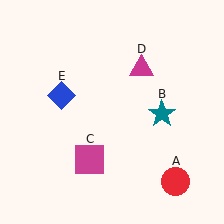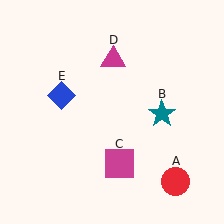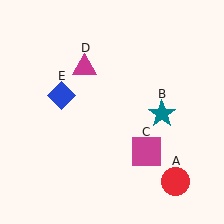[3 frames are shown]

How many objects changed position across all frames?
2 objects changed position: magenta square (object C), magenta triangle (object D).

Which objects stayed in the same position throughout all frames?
Red circle (object A) and teal star (object B) and blue diamond (object E) remained stationary.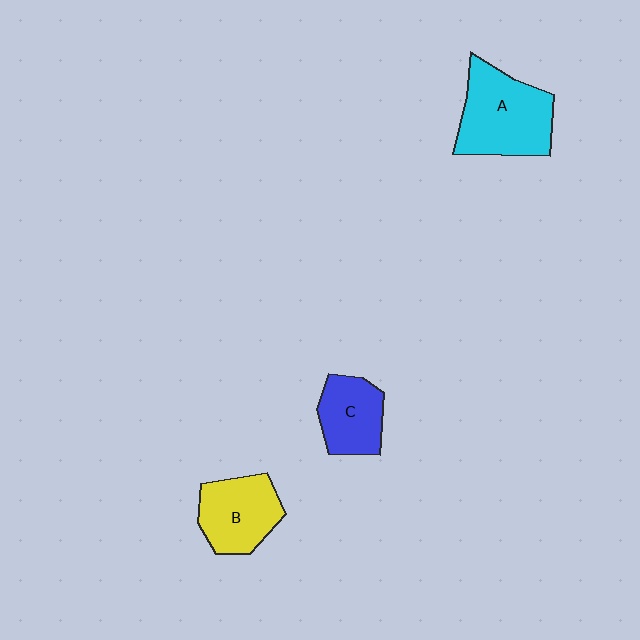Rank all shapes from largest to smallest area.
From largest to smallest: A (cyan), B (yellow), C (blue).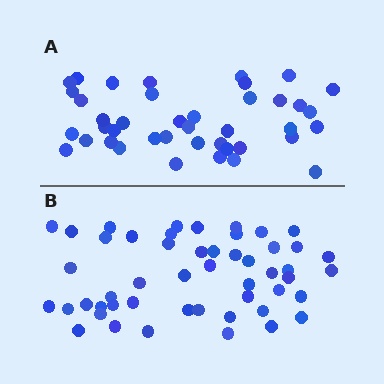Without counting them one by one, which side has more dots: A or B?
Region B (the bottom region) has more dots.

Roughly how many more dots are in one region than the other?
Region B has roughly 8 or so more dots than region A.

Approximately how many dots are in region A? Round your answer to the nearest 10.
About 40 dots. (The exact count is 41, which rounds to 40.)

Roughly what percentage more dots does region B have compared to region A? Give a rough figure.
About 20% more.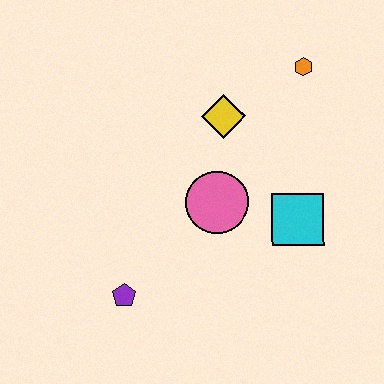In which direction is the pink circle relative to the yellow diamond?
The pink circle is below the yellow diamond.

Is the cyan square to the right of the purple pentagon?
Yes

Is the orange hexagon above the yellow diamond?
Yes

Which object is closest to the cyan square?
The pink circle is closest to the cyan square.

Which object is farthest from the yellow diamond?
The purple pentagon is farthest from the yellow diamond.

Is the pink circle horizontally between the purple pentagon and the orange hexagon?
Yes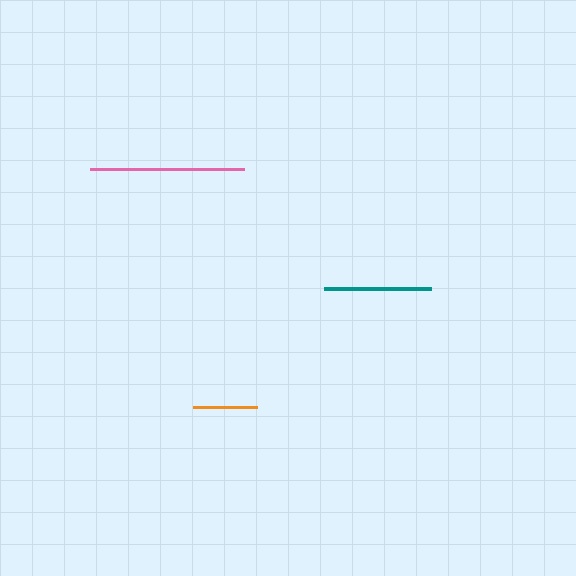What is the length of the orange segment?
The orange segment is approximately 64 pixels long.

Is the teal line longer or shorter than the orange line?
The teal line is longer than the orange line.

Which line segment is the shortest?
The orange line is the shortest at approximately 64 pixels.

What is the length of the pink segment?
The pink segment is approximately 154 pixels long.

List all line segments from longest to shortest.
From longest to shortest: pink, teal, orange.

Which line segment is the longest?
The pink line is the longest at approximately 154 pixels.